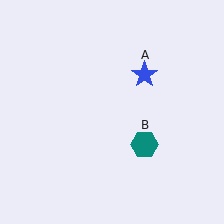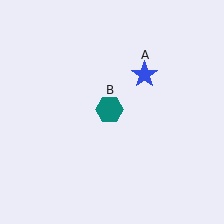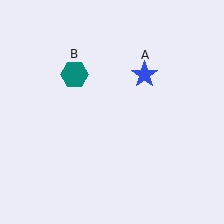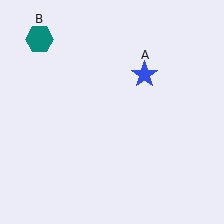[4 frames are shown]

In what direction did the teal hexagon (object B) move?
The teal hexagon (object B) moved up and to the left.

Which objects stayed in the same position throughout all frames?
Blue star (object A) remained stationary.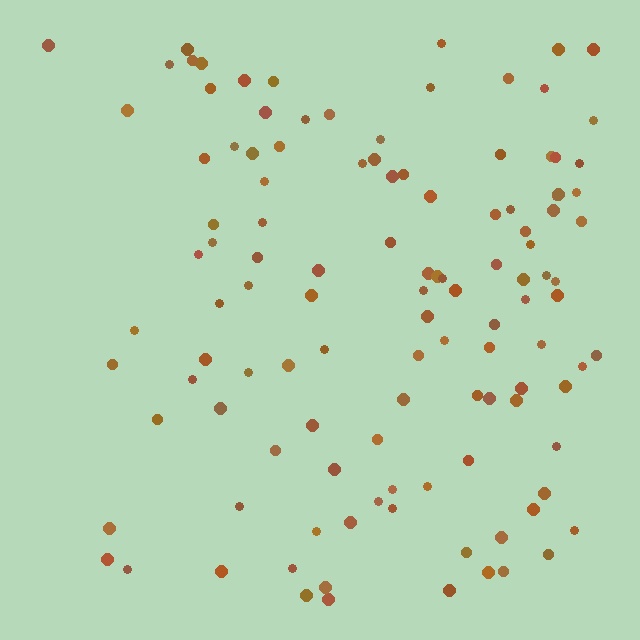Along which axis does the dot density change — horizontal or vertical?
Horizontal.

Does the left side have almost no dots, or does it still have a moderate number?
Still a moderate number, just noticeably fewer than the right.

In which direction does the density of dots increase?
From left to right, with the right side densest.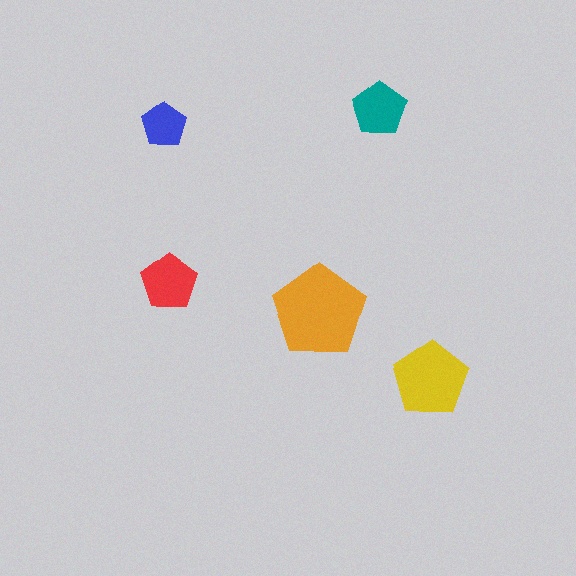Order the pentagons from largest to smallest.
the orange one, the yellow one, the red one, the teal one, the blue one.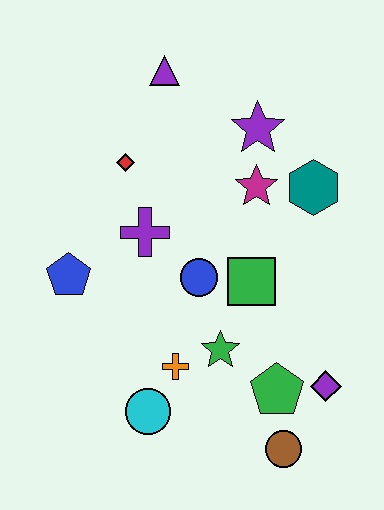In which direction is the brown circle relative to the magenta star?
The brown circle is below the magenta star.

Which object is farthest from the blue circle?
The purple triangle is farthest from the blue circle.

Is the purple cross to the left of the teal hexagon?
Yes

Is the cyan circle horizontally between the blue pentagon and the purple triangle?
Yes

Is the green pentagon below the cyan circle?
No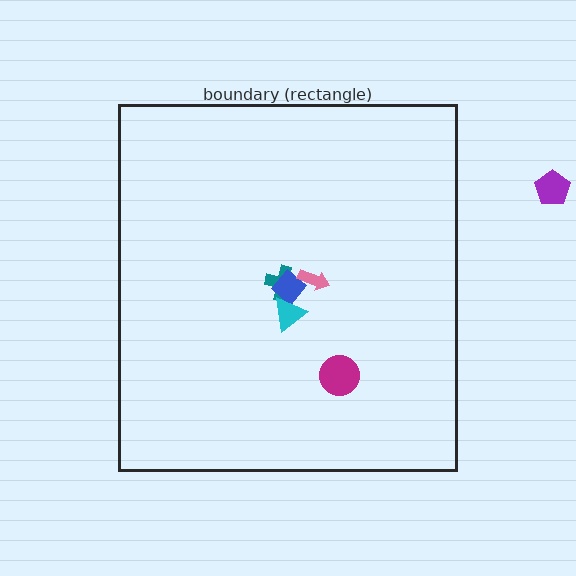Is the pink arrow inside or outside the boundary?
Inside.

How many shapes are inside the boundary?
5 inside, 1 outside.